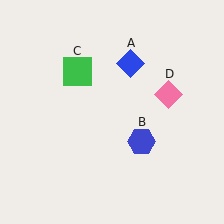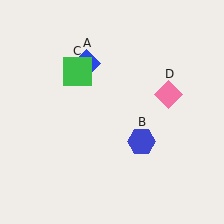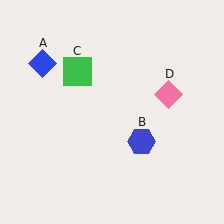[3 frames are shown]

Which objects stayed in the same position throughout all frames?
Blue hexagon (object B) and green square (object C) and pink diamond (object D) remained stationary.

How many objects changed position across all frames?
1 object changed position: blue diamond (object A).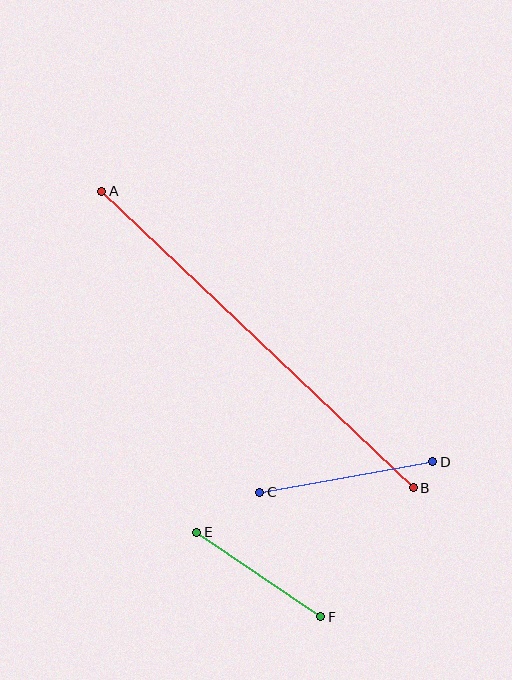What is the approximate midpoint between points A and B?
The midpoint is at approximately (258, 339) pixels.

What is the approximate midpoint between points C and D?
The midpoint is at approximately (346, 477) pixels.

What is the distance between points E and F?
The distance is approximately 150 pixels.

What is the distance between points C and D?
The distance is approximately 176 pixels.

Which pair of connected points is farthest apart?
Points A and B are farthest apart.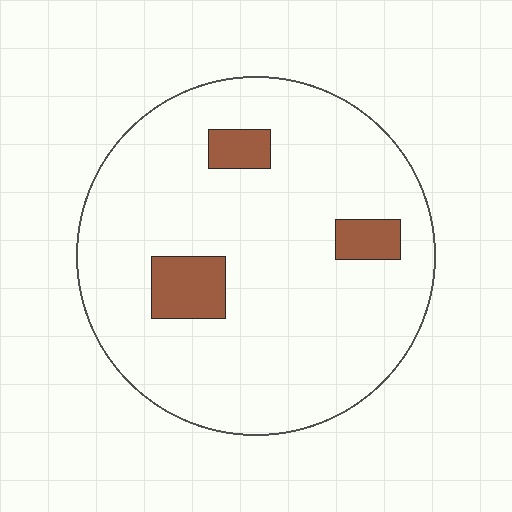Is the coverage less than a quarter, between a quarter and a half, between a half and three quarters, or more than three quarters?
Less than a quarter.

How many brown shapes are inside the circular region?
3.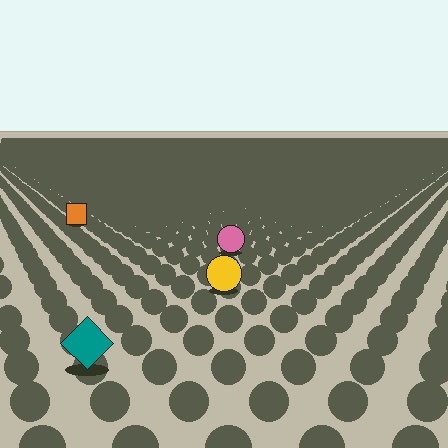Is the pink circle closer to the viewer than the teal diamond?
No. The teal diamond is closer — you can tell from the texture gradient: the ground texture is coarser near it.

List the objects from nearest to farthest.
From nearest to farthest: the teal diamond, the yellow circle, the pink circle, the orange square.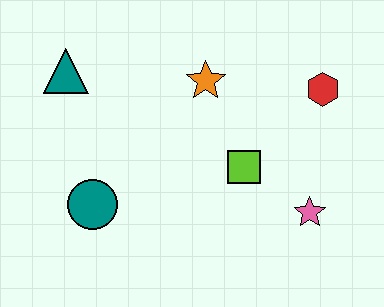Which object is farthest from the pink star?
The teal triangle is farthest from the pink star.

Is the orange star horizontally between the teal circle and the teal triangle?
No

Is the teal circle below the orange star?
Yes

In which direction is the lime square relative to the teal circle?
The lime square is to the right of the teal circle.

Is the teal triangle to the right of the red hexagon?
No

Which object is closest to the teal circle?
The teal triangle is closest to the teal circle.